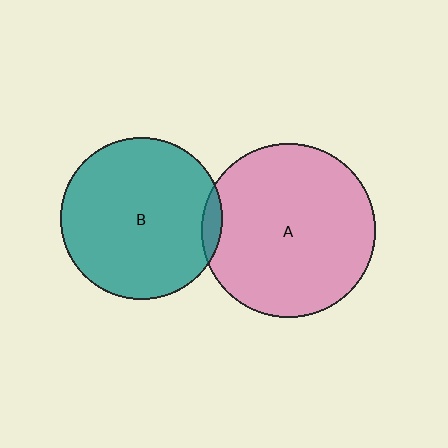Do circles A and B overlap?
Yes.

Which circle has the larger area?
Circle A (pink).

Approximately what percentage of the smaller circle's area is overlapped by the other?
Approximately 5%.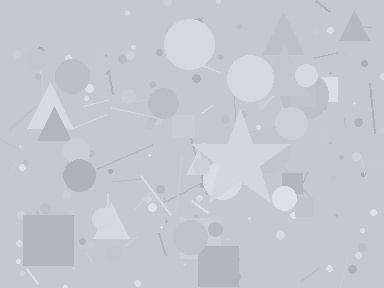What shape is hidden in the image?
A star is hidden in the image.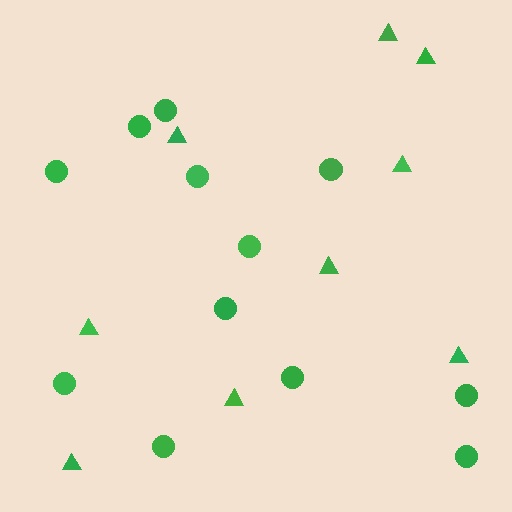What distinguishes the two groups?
There are 2 groups: one group of circles (12) and one group of triangles (9).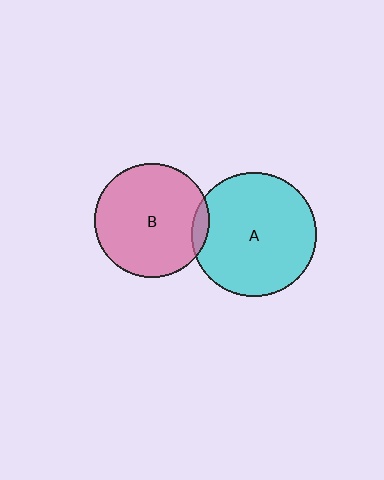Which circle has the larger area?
Circle A (cyan).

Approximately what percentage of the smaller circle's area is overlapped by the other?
Approximately 5%.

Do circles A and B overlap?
Yes.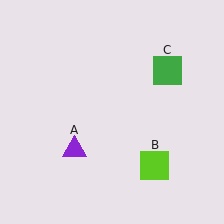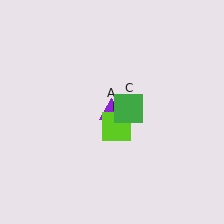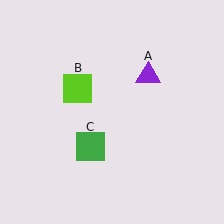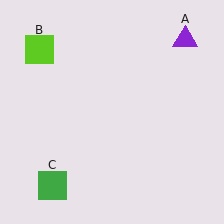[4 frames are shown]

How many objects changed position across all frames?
3 objects changed position: purple triangle (object A), lime square (object B), green square (object C).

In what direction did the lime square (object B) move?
The lime square (object B) moved up and to the left.